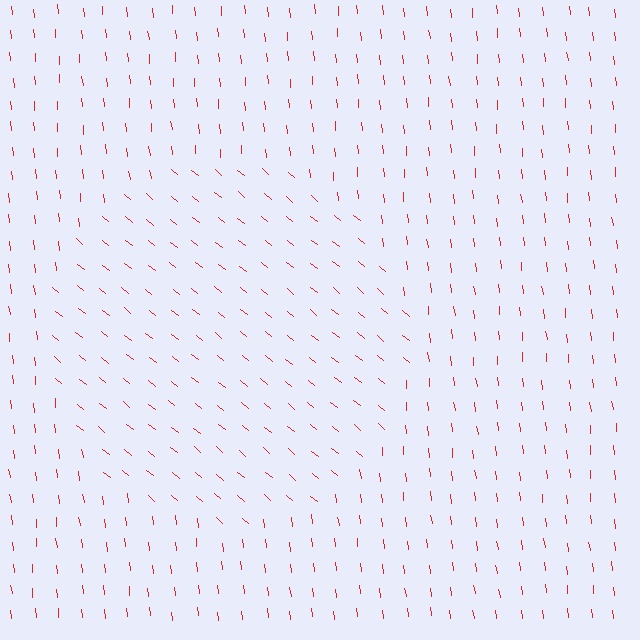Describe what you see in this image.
The image is filled with small red line segments. A circle region in the image has lines oriented differently from the surrounding lines, creating a visible texture boundary.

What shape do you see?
I see a circle.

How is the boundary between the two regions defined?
The boundary is defined purely by a change in line orientation (approximately 45 degrees difference). All lines are the same color and thickness.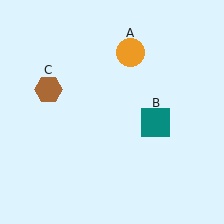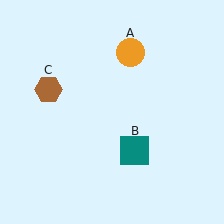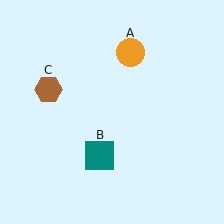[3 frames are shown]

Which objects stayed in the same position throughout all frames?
Orange circle (object A) and brown hexagon (object C) remained stationary.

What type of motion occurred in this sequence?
The teal square (object B) rotated clockwise around the center of the scene.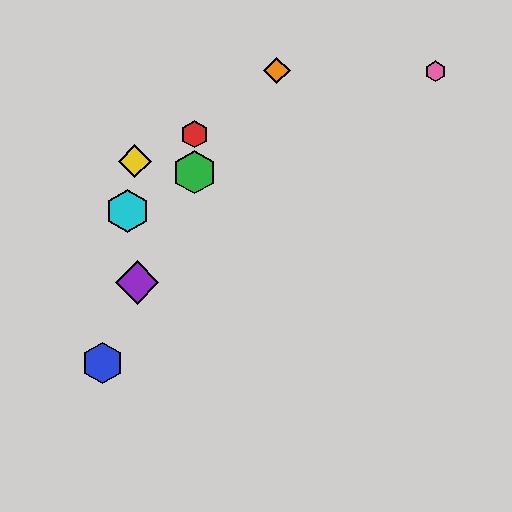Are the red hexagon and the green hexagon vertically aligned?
Yes, both are at x≈194.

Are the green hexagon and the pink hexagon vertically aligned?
No, the green hexagon is at x≈194 and the pink hexagon is at x≈435.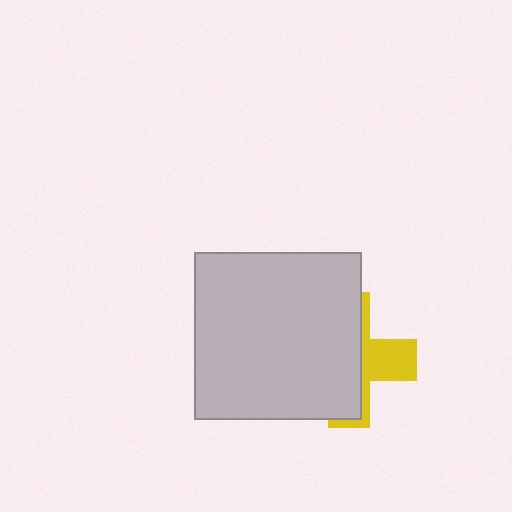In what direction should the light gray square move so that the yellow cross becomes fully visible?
The light gray square should move left. That is the shortest direction to clear the overlap and leave the yellow cross fully visible.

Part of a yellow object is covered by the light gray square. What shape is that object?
It is a cross.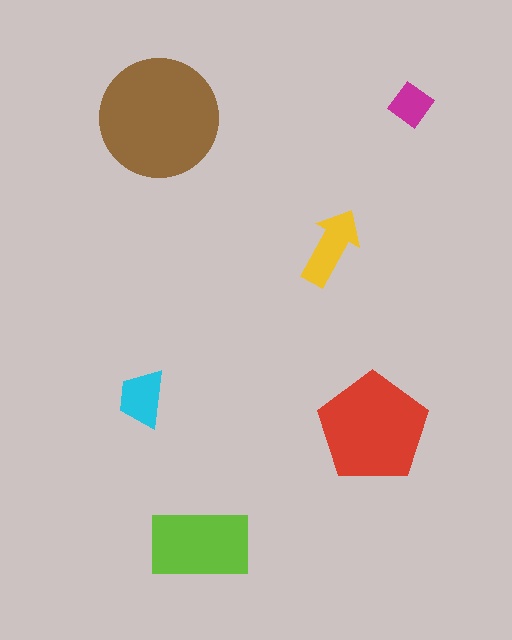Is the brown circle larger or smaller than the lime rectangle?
Larger.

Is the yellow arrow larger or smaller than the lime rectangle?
Smaller.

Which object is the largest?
The brown circle.